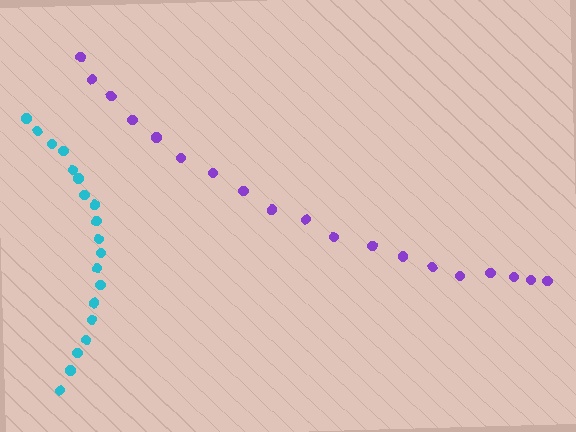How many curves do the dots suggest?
There are 2 distinct paths.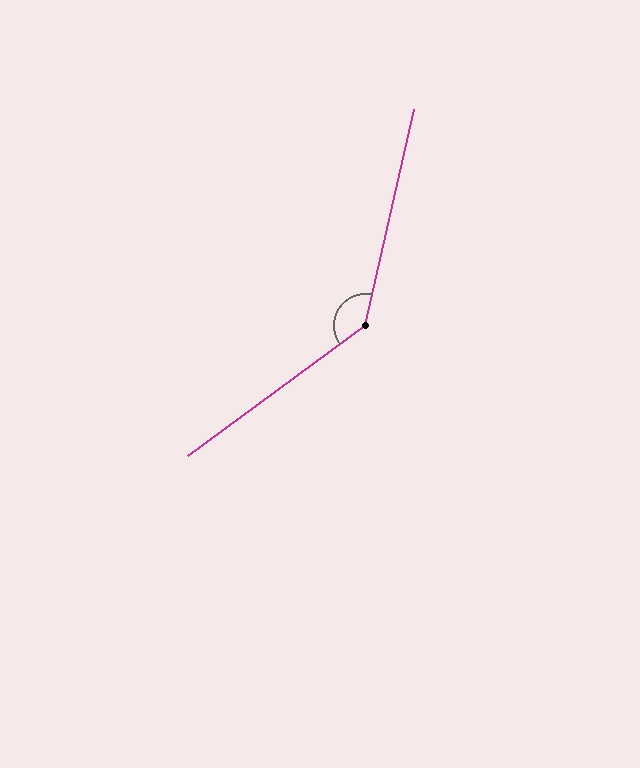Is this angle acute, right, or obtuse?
It is obtuse.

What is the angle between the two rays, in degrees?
Approximately 139 degrees.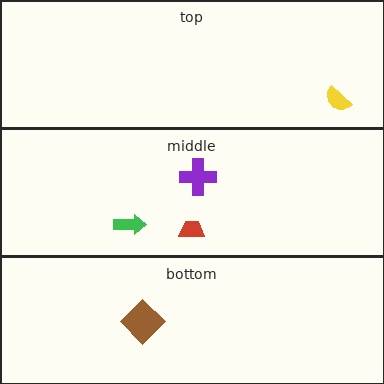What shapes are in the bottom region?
The brown diamond.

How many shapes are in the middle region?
3.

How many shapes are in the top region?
1.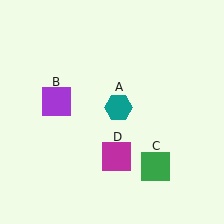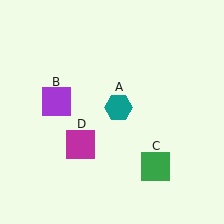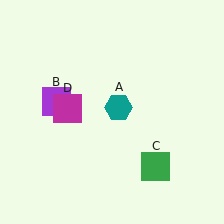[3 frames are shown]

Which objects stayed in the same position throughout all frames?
Teal hexagon (object A) and purple square (object B) and green square (object C) remained stationary.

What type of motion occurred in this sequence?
The magenta square (object D) rotated clockwise around the center of the scene.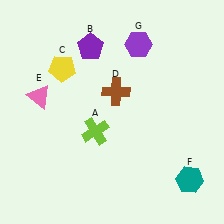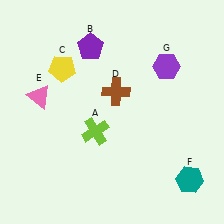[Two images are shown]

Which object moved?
The purple hexagon (G) moved right.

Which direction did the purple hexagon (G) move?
The purple hexagon (G) moved right.